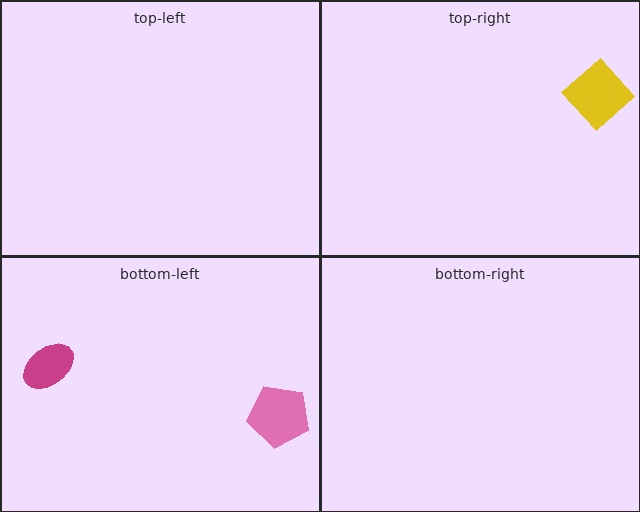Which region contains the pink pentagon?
The bottom-left region.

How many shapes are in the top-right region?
1.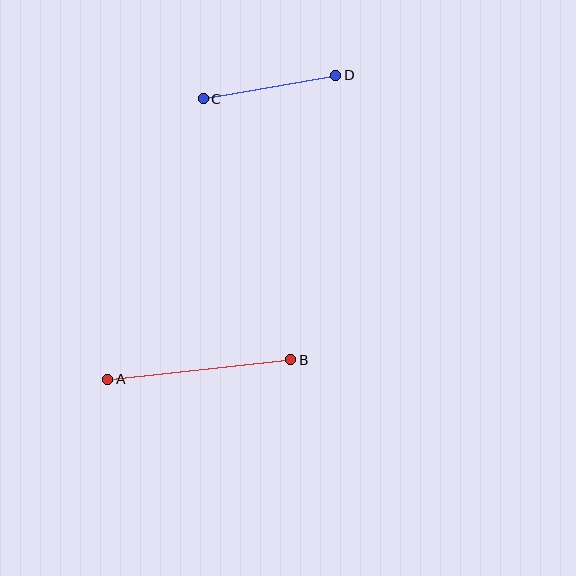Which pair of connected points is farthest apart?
Points A and B are farthest apart.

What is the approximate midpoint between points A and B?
The midpoint is at approximately (199, 369) pixels.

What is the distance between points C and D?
The distance is approximately 134 pixels.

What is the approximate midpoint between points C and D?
The midpoint is at approximately (270, 87) pixels.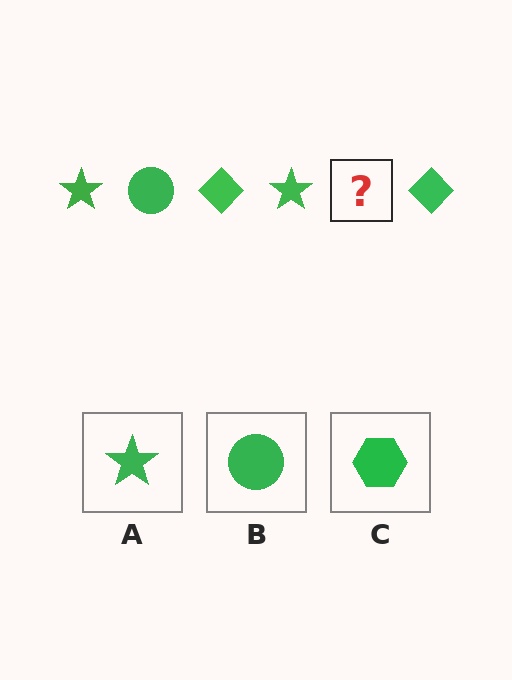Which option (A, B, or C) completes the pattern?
B.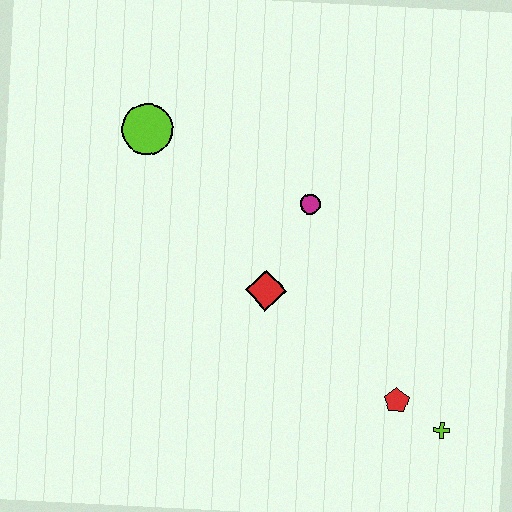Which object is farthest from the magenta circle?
The lime cross is farthest from the magenta circle.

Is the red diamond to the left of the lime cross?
Yes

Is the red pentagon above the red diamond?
No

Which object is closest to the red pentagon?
The lime cross is closest to the red pentagon.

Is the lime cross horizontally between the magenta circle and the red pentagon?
No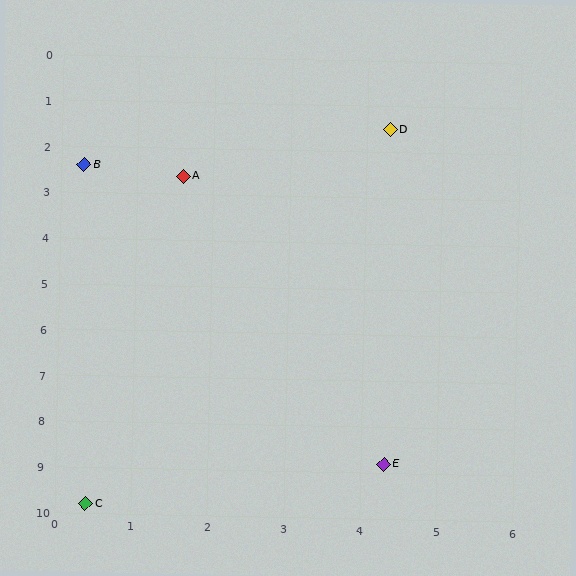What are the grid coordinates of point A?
Point A is at approximately (1.6, 2.6).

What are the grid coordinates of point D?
Point D is at approximately (4.3, 1.5).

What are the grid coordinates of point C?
Point C is at approximately (0.4, 9.8).